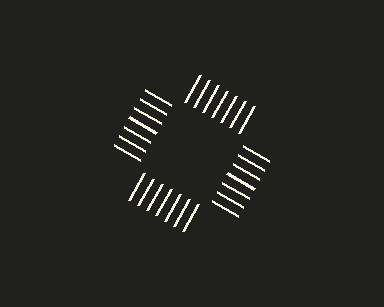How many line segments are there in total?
28 — 7 along each of the 4 edges.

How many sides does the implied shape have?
4 sides — the line-ends trace a square.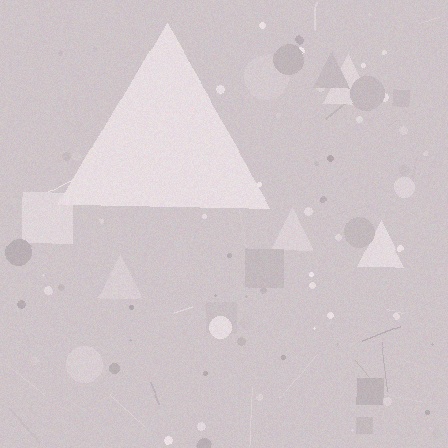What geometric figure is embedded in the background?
A triangle is embedded in the background.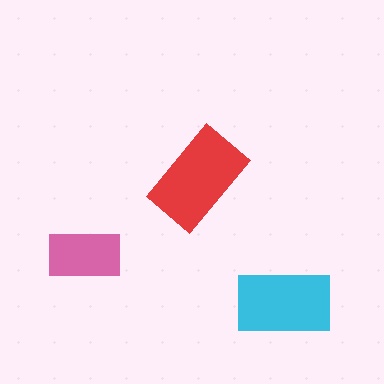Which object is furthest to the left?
The pink rectangle is leftmost.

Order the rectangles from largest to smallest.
the red one, the cyan one, the pink one.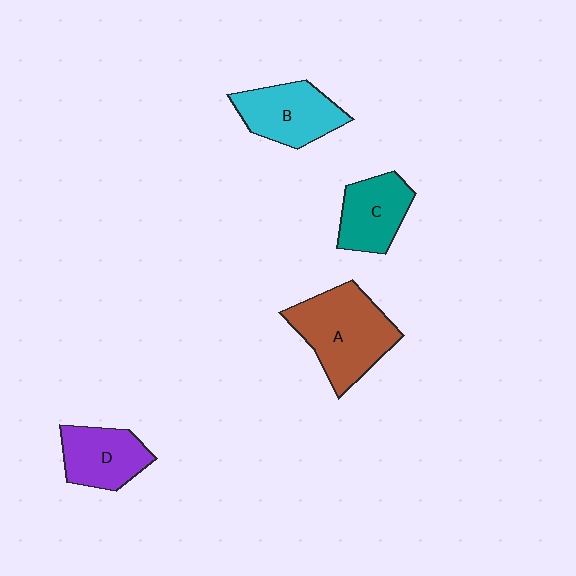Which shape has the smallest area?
Shape C (teal).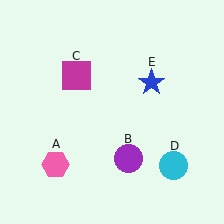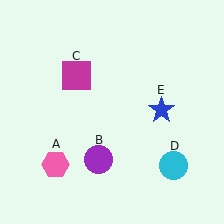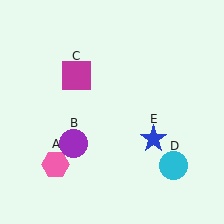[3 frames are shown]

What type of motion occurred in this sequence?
The purple circle (object B), blue star (object E) rotated clockwise around the center of the scene.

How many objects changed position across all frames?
2 objects changed position: purple circle (object B), blue star (object E).